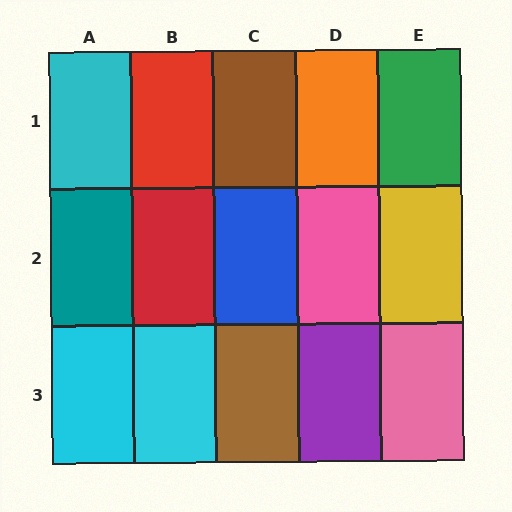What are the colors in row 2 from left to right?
Teal, red, blue, pink, yellow.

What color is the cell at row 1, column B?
Red.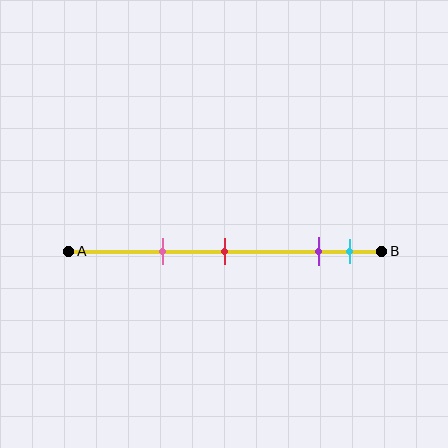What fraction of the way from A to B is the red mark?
The red mark is approximately 50% (0.5) of the way from A to B.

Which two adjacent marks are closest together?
The purple and cyan marks are the closest adjacent pair.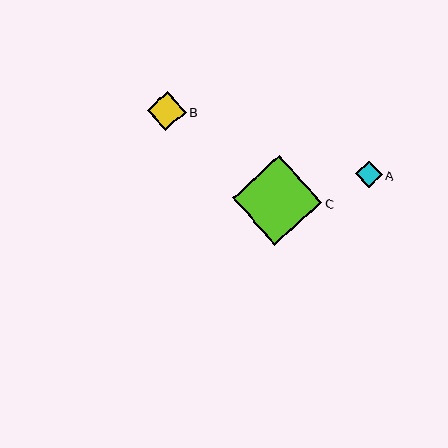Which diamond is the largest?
Diamond C is the largest with a size of approximately 89 pixels.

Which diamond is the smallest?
Diamond A is the smallest with a size of approximately 26 pixels.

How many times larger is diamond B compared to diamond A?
Diamond B is approximately 1.5 times the size of diamond A.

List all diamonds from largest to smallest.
From largest to smallest: C, B, A.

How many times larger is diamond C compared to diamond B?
Diamond C is approximately 2.3 times the size of diamond B.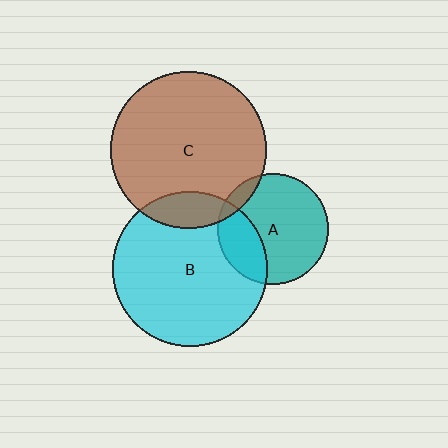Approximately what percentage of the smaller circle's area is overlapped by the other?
Approximately 25%.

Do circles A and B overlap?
Yes.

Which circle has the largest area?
Circle C (brown).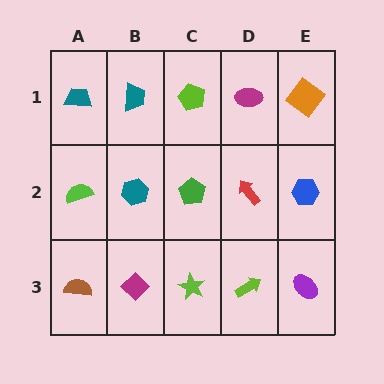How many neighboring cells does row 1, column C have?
3.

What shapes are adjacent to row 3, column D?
A red arrow (row 2, column D), a lime star (row 3, column C), a purple ellipse (row 3, column E).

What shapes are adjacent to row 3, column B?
A teal hexagon (row 2, column B), a brown semicircle (row 3, column A), a lime star (row 3, column C).